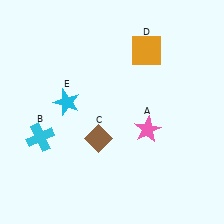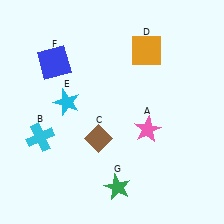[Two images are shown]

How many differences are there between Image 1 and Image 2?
There are 2 differences between the two images.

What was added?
A blue square (F), a green star (G) were added in Image 2.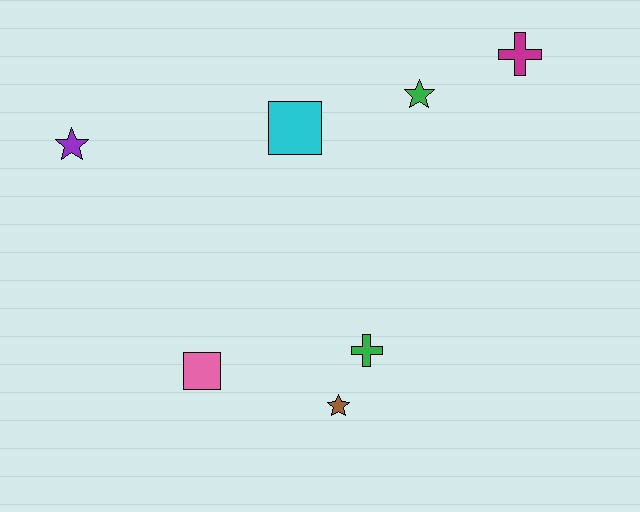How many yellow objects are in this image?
There are no yellow objects.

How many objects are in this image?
There are 7 objects.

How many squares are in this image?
There are 2 squares.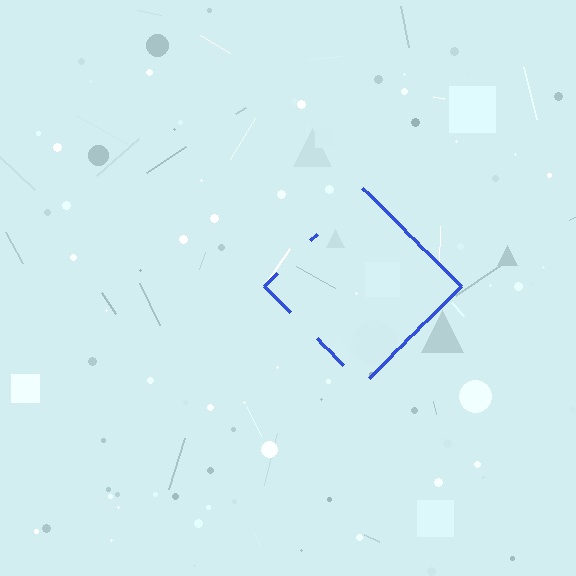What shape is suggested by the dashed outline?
The dashed outline suggests a diamond.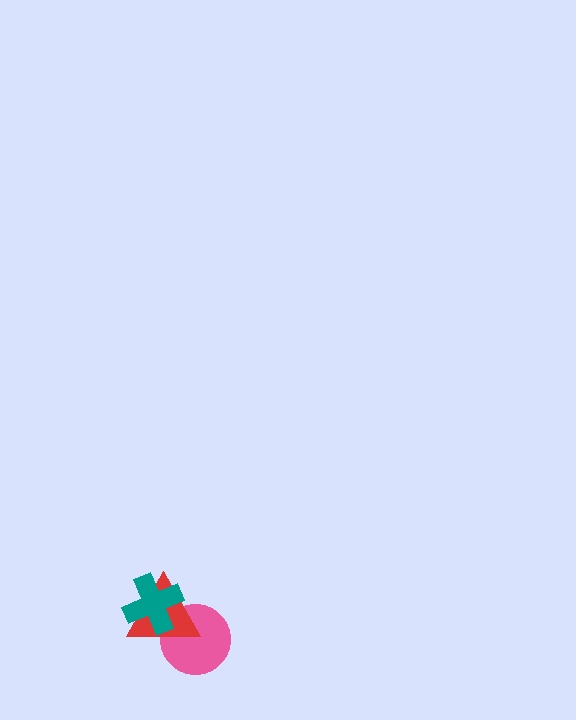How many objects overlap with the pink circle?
2 objects overlap with the pink circle.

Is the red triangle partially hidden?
Yes, it is partially covered by another shape.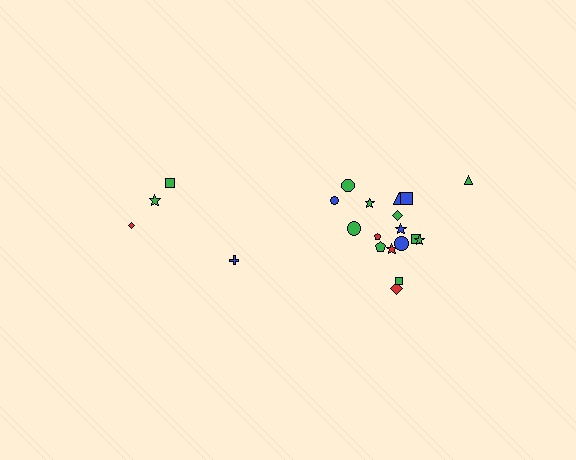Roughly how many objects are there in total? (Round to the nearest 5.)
Roughly 20 objects in total.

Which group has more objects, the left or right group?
The right group.